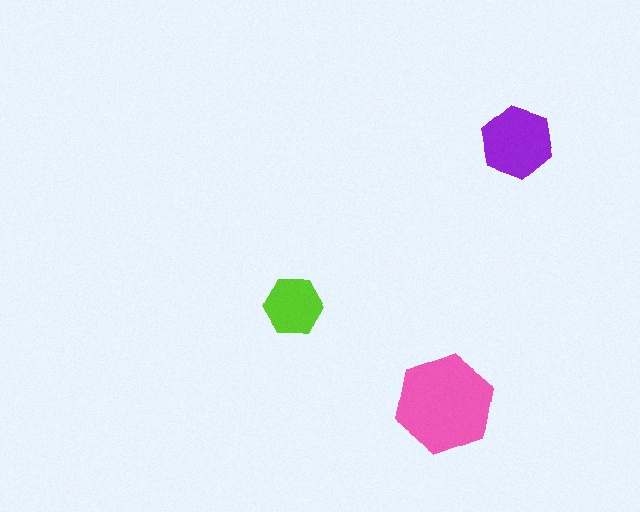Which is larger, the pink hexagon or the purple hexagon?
The pink one.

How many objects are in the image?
There are 3 objects in the image.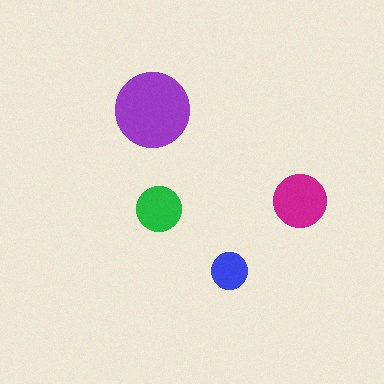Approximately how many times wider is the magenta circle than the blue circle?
About 1.5 times wider.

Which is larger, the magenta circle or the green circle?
The magenta one.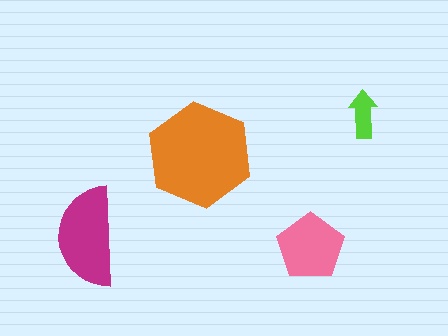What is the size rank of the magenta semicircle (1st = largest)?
2nd.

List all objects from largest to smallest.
The orange hexagon, the magenta semicircle, the pink pentagon, the lime arrow.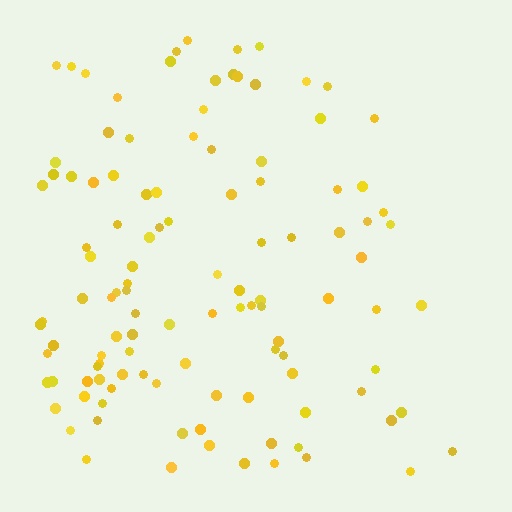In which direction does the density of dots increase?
From right to left, with the left side densest.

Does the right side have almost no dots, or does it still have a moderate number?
Still a moderate number, just noticeably fewer than the left.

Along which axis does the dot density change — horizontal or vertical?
Horizontal.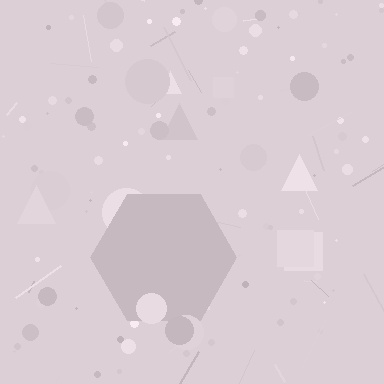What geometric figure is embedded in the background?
A hexagon is embedded in the background.